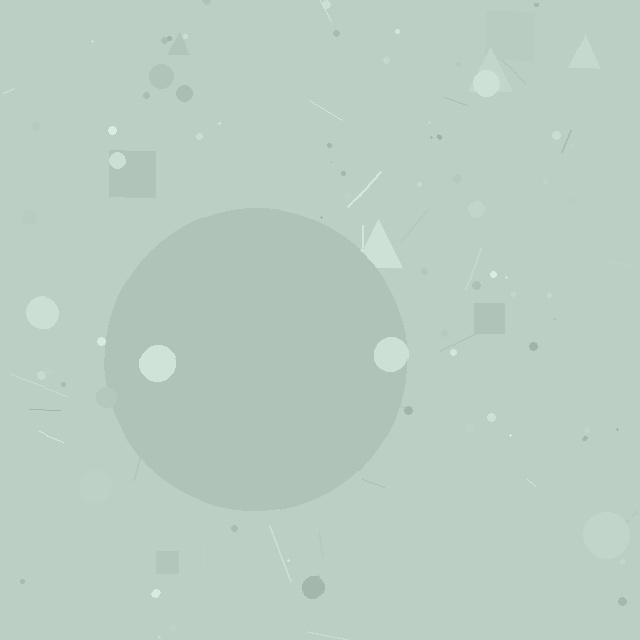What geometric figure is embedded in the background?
A circle is embedded in the background.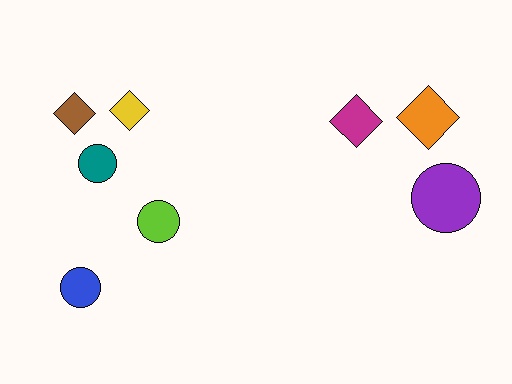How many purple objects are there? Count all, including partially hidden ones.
There is 1 purple object.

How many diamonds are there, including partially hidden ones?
There are 4 diamonds.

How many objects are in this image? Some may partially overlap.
There are 8 objects.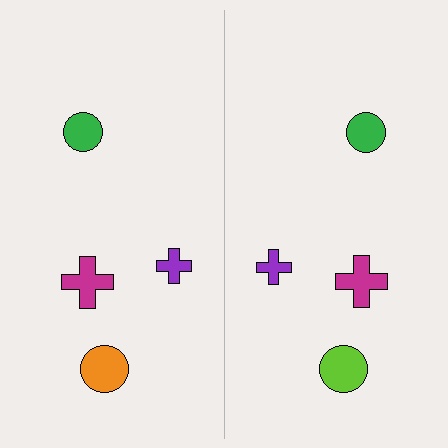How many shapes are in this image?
There are 8 shapes in this image.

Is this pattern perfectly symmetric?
No, the pattern is not perfectly symmetric. The lime circle on the right side breaks the symmetry — its mirror counterpart is orange.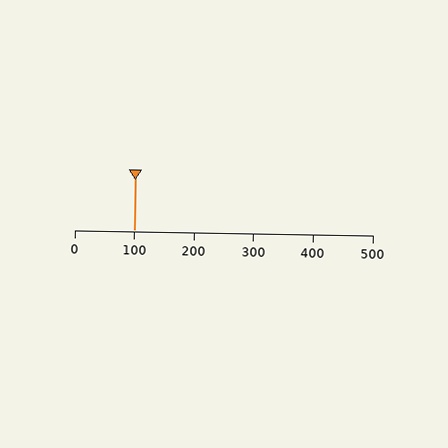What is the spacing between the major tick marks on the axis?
The major ticks are spaced 100 apart.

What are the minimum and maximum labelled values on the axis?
The axis runs from 0 to 500.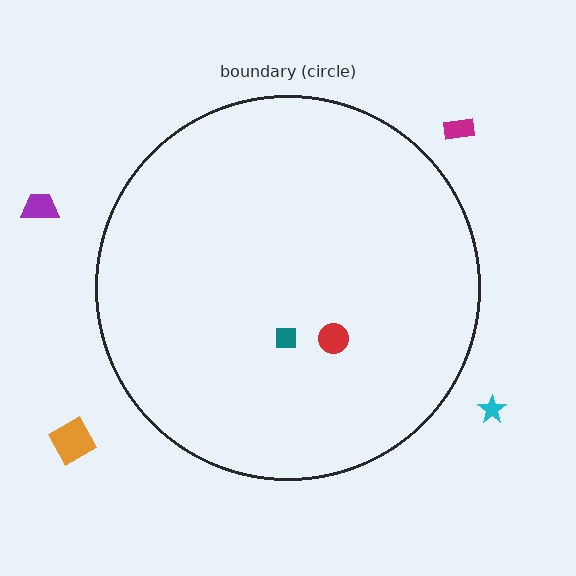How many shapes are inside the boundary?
2 inside, 4 outside.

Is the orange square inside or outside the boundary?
Outside.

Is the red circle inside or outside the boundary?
Inside.